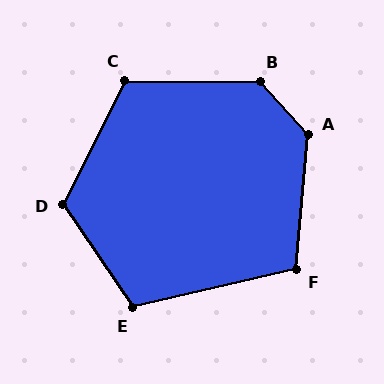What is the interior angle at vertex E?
Approximately 111 degrees (obtuse).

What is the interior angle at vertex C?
Approximately 116 degrees (obtuse).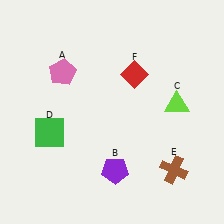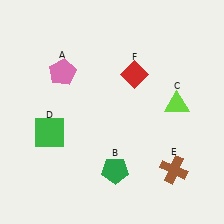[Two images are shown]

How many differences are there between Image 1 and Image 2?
There is 1 difference between the two images.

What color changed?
The pentagon (B) changed from purple in Image 1 to green in Image 2.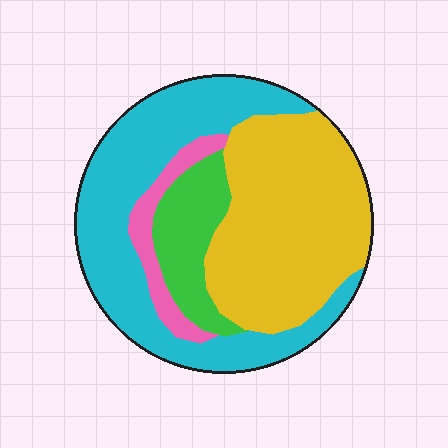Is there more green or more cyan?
Cyan.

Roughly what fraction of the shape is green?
Green covers 13% of the shape.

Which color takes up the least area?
Pink, at roughly 5%.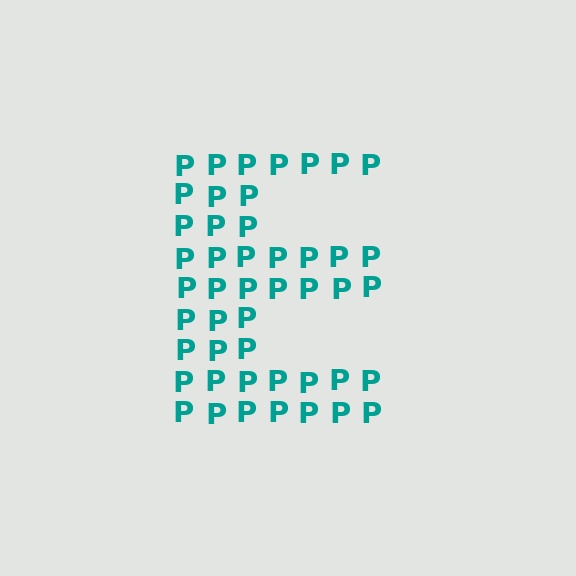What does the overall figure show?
The overall figure shows the letter E.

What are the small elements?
The small elements are letter P's.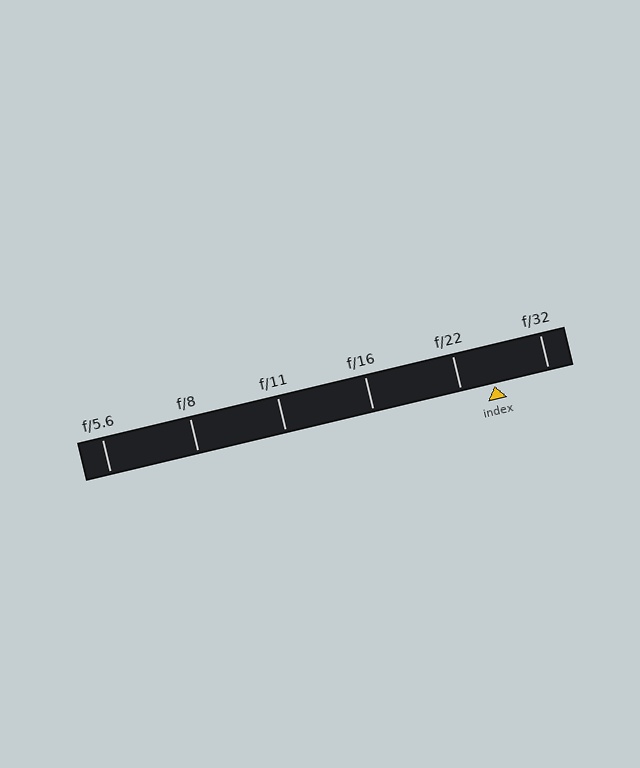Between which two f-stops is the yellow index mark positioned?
The index mark is between f/22 and f/32.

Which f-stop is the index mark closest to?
The index mark is closest to f/22.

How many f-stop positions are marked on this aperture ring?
There are 6 f-stop positions marked.